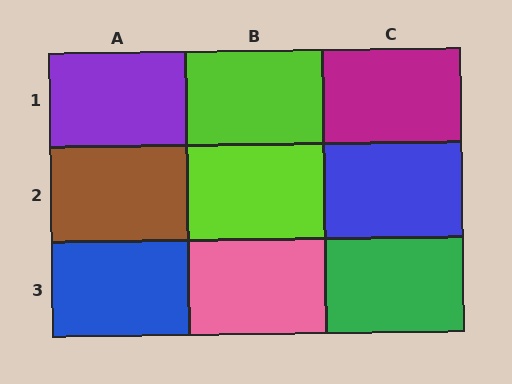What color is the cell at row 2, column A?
Brown.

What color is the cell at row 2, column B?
Lime.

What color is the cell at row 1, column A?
Purple.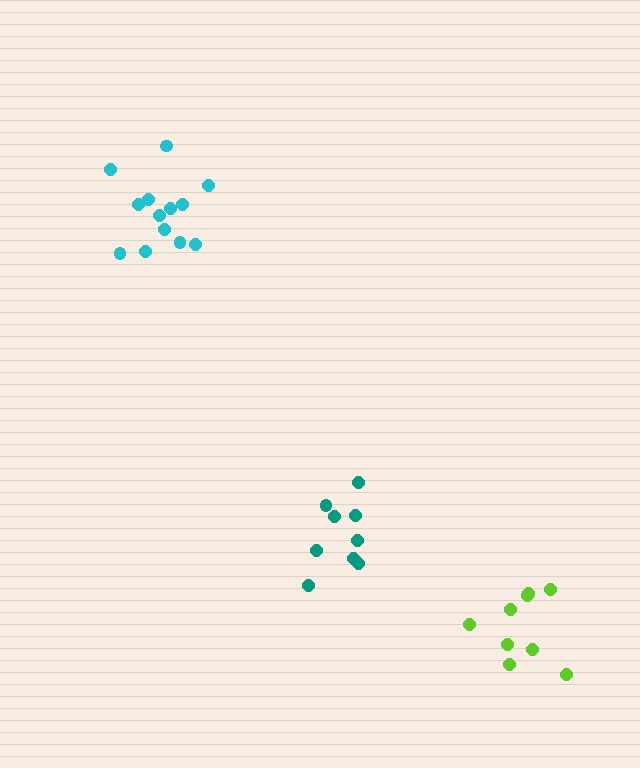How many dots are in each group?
Group 1: 9 dots, Group 2: 9 dots, Group 3: 13 dots (31 total).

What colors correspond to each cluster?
The clusters are colored: teal, lime, cyan.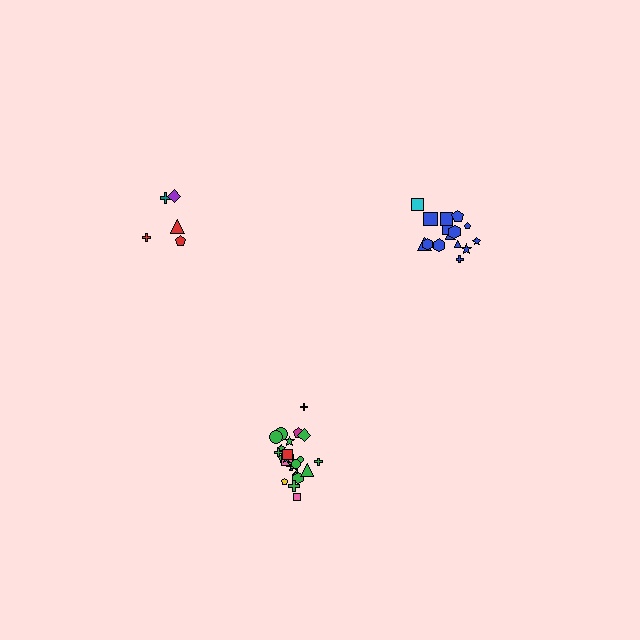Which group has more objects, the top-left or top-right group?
The top-right group.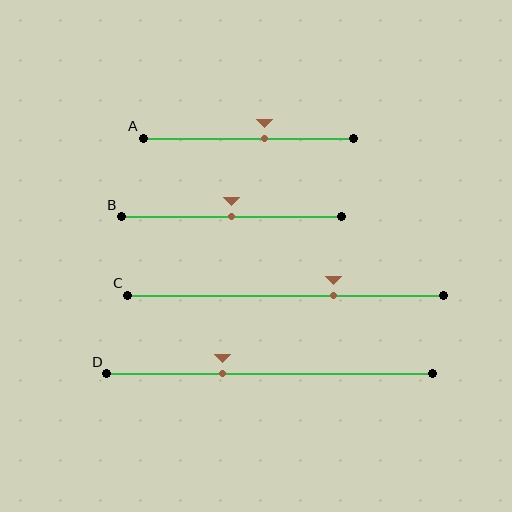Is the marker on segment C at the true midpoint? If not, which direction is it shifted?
No, the marker on segment C is shifted to the right by about 15% of the segment length.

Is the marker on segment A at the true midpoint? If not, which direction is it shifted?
No, the marker on segment A is shifted to the right by about 8% of the segment length.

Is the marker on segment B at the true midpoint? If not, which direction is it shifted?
Yes, the marker on segment B is at the true midpoint.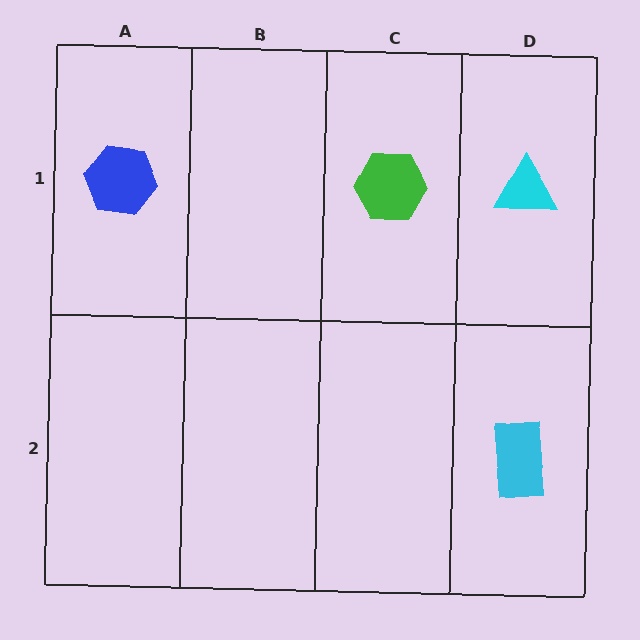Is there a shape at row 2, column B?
No, that cell is empty.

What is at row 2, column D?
A cyan rectangle.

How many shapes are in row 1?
3 shapes.